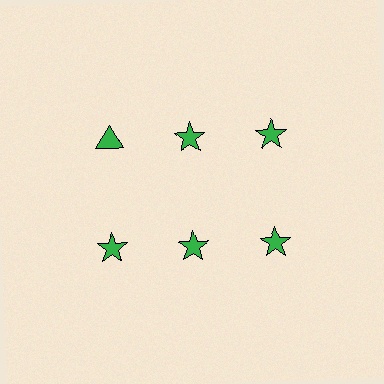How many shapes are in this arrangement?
There are 6 shapes arranged in a grid pattern.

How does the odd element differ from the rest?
It has a different shape: triangle instead of star.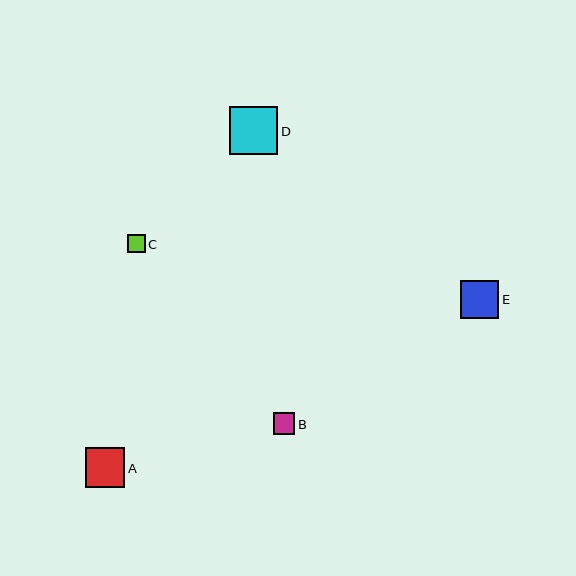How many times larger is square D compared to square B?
Square D is approximately 2.3 times the size of square B.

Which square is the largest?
Square D is the largest with a size of approximately 48 pixels.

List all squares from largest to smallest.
From largest to smallest: D, A, E, B, C.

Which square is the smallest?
Square C is the smallest with a size of approximately 18 pixels.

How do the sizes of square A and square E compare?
Square A and square E are approximately the same size.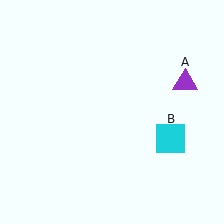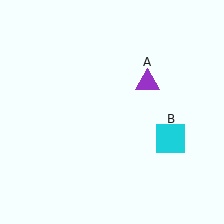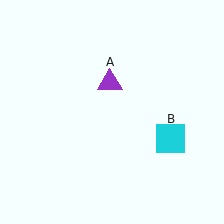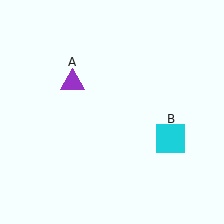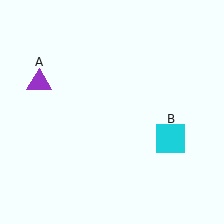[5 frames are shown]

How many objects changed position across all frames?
1 object changed position: purple triangle (object A).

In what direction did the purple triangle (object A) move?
The purple triangle (object A) moved left.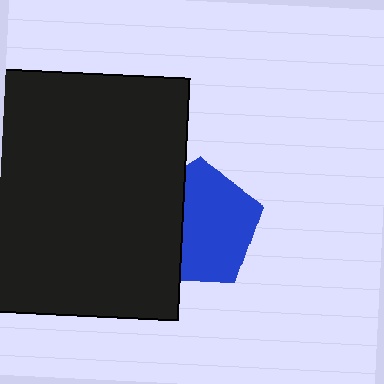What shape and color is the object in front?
The object in front is a black rectangle.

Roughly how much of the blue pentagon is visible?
About half of it is visible (roughly 63%).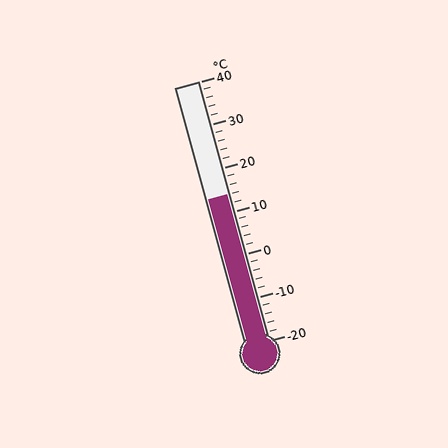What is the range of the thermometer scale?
The thermometer scale ranges from -20°C to 40°C.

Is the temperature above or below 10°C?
The temperature is above 10°C.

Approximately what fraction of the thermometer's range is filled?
The thermometer is filled to approximately 55% of its range.